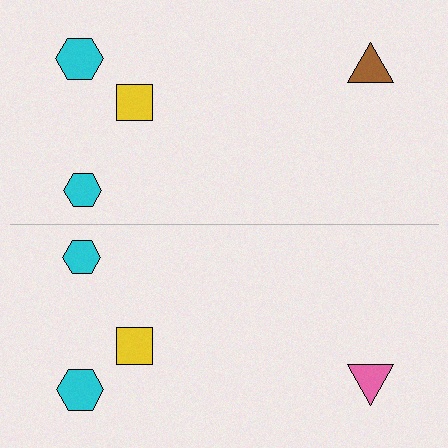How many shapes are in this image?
There are 8 shapes in this image.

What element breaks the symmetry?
The pink triangle on the bottom side breaks the symmetry — its mirror counterpart is brown.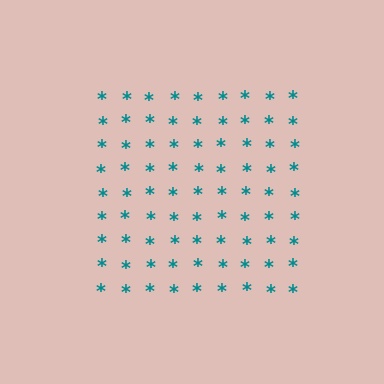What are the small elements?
The small elements are asterisks.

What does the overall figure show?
The overall figure shows a square.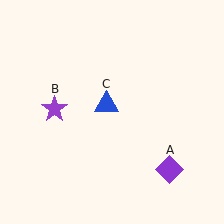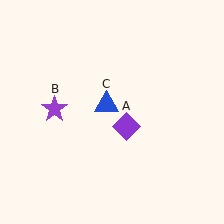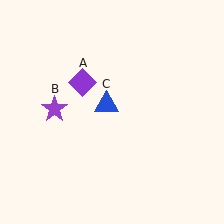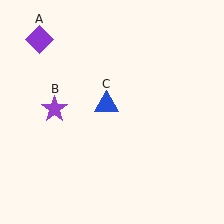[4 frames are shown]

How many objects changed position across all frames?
1 object changed position: purple diamond (object A).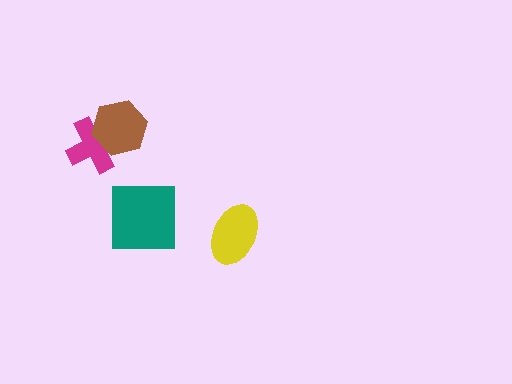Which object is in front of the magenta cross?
The brown hexagon is in front of the magenta cross.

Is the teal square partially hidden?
No, no other shape covers it.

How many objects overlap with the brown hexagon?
1 object overlaps with the brown hexagon.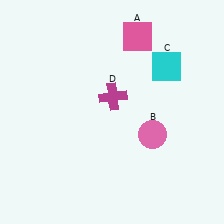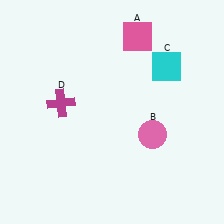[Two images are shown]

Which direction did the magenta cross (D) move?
The magenta cross (D) moved left.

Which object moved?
The magenta cross (D) moved left.